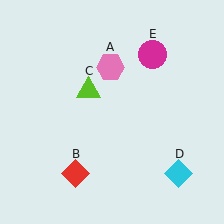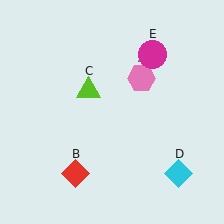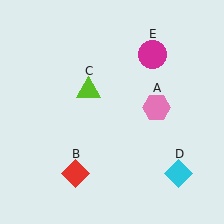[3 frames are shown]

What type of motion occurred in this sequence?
The pink hexagon (object A) rotated clockwise around the center of the scene.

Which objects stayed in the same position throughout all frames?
Red diamond (object B) and lime triangle (object C) and cyan diamond (object D) and magenta circle (object E) remained stationary.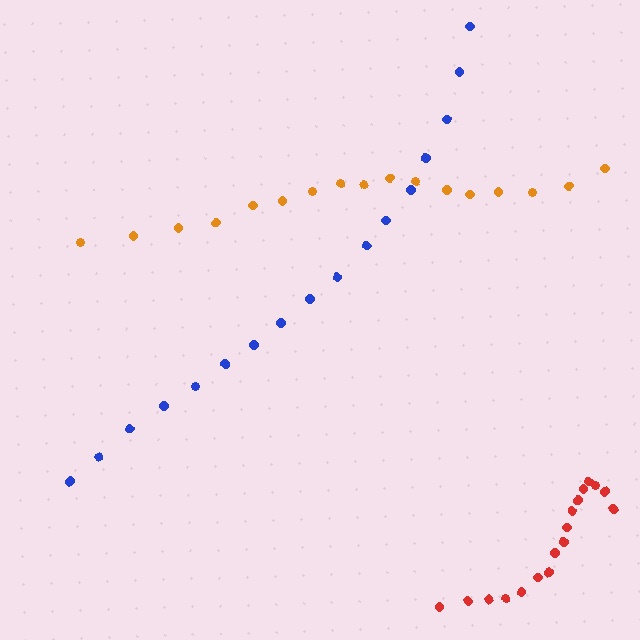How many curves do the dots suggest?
There are 3 distinct paths.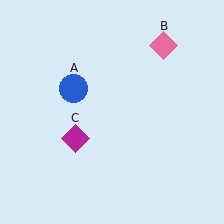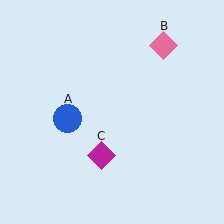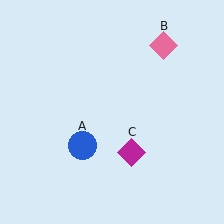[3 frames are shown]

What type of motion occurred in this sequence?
The blue circle (object A), magenta diamond (object C) rotated counterclockwise around the center of the scene.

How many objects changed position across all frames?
2 objects changed position: blue circle (object A), magenta diamond (object C).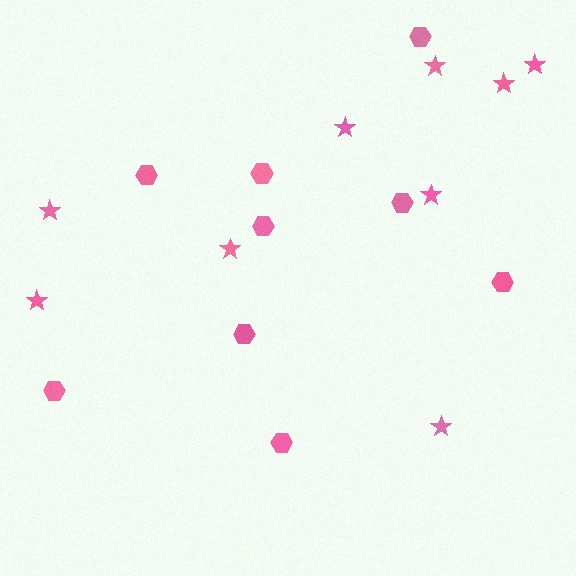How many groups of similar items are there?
There are 2 groups: one group of hexagons (9) and one group of stars (9).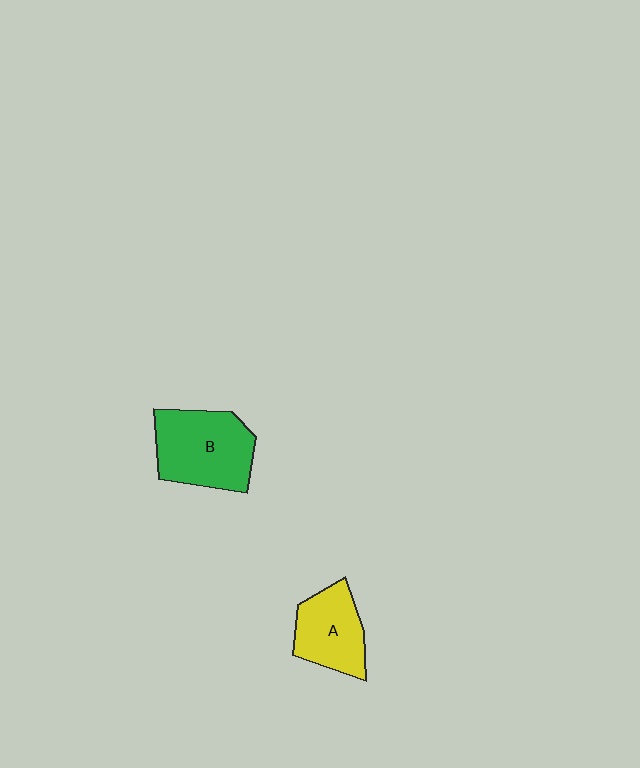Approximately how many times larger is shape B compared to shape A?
Approximately 1.4 times.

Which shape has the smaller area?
Shape A (yellow).